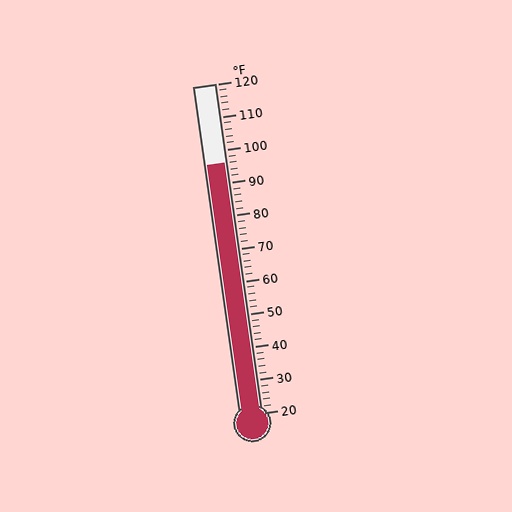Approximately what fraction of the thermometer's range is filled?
The thermometer is filled to approximately 75% of its range.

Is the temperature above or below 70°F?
The temperature is above 70°F.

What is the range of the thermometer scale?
The thermometer scale ranges from 20°F to 120°F.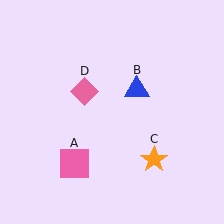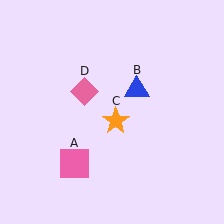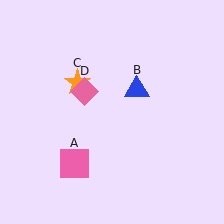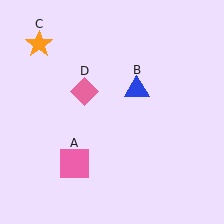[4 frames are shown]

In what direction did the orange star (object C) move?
The orange star (object C) moved up and to the left.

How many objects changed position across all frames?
1 object changed position: orange star (object C).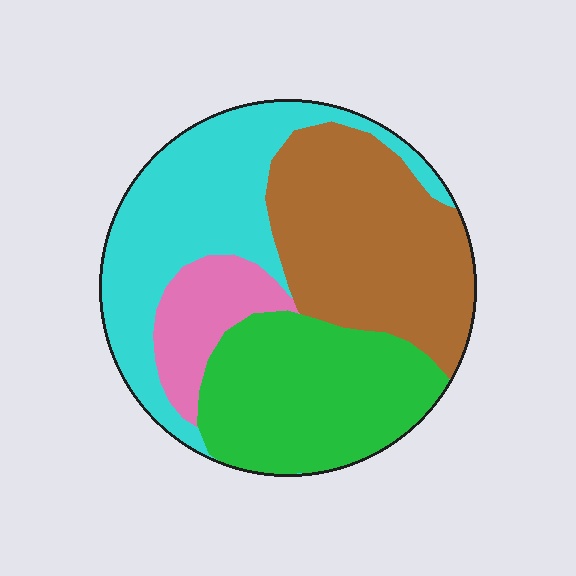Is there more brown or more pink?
Brown.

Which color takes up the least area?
Pink, at roughly 10%.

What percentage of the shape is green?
Green takes up between a quarter and a half of the shape.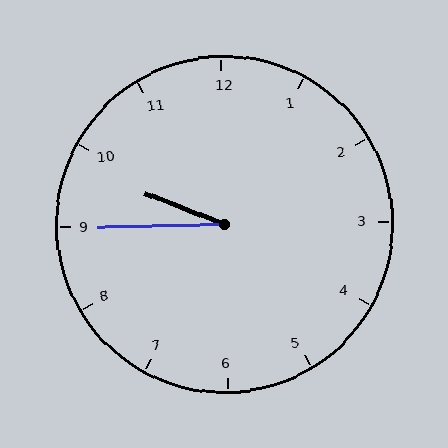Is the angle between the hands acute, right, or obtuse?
It is acute.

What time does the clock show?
9:45.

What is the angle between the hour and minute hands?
Approximately 22 degrees.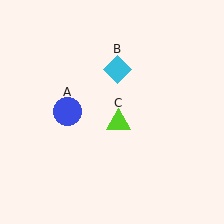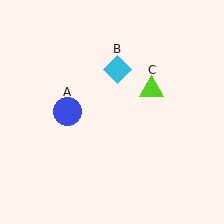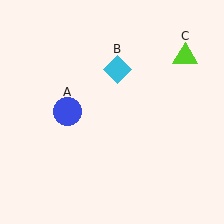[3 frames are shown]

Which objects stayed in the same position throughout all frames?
Blue circle (object A) and cyan diamond (object B) remained stationary.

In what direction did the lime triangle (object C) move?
The lime triangle (object C) moved up and to the right.